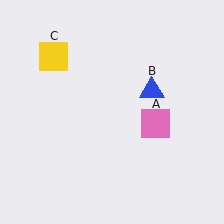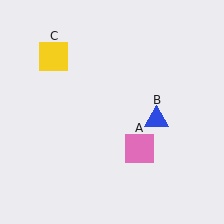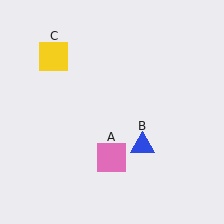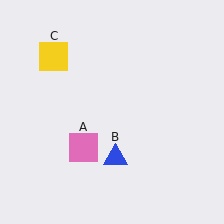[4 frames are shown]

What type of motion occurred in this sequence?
The pink square (object A), blue triangle (object B) rotated clockwise around the center of the scene.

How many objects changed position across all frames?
2 objects changed position: pink square (object A), blue triangle (object B).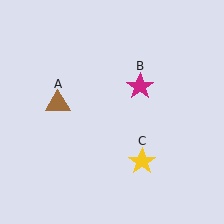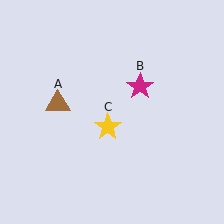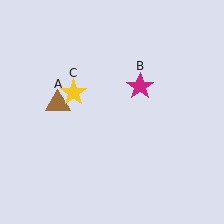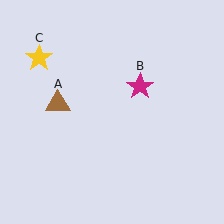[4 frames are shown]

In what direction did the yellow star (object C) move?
The yellow star (object C) moved up and to the left.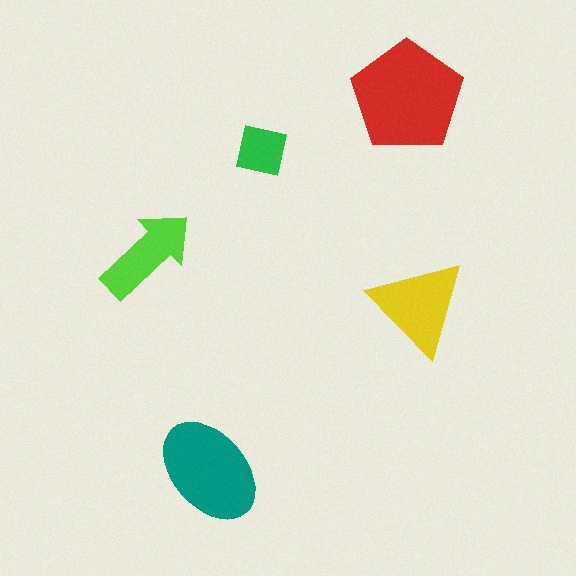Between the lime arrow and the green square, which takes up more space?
The lime arrow.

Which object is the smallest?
The green square.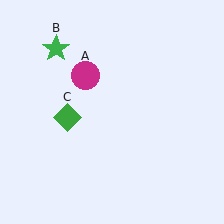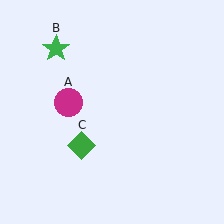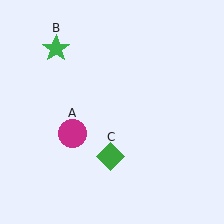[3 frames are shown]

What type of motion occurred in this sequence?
The magenta circle (object A), green diamond (object C) rotated counterclockwise around the center of the scene.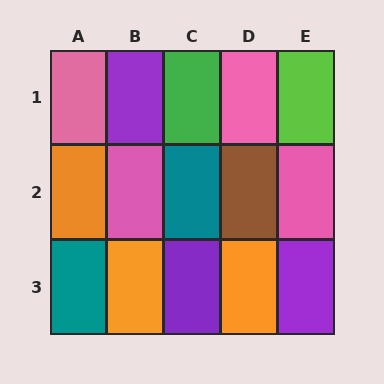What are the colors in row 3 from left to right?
Teal, orange, purple, orange, purple.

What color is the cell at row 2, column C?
Teal.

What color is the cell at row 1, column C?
Green.